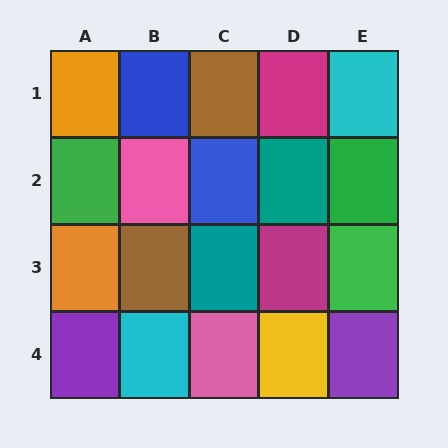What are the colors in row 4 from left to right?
Purple, cyan, pink, yellow, purple.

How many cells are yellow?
1 cell is yellow.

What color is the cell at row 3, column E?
Green.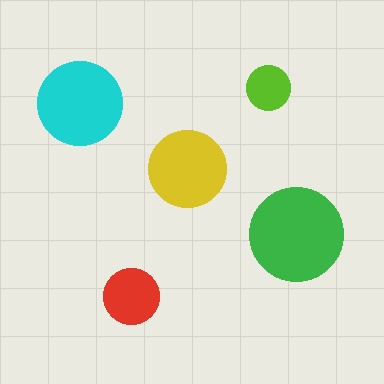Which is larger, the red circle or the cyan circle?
The cyan one.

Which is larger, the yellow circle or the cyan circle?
The cyan one.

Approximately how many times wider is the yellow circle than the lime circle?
About 1.5 times wider.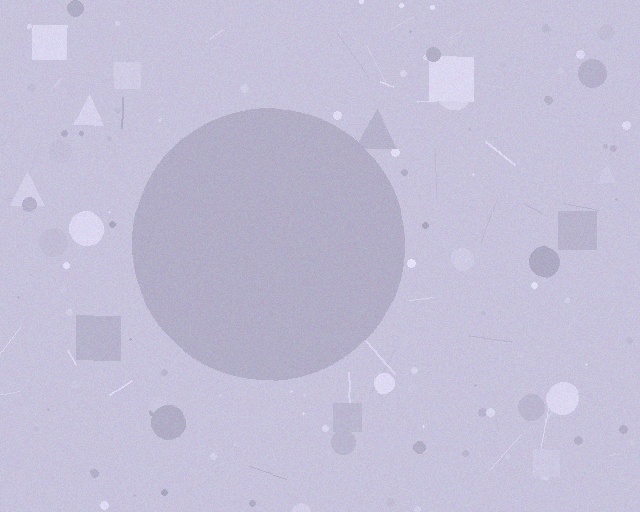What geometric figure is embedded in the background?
A circle is embedded in the background.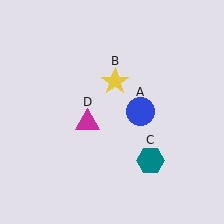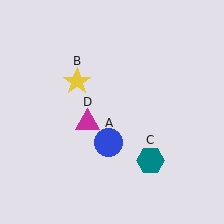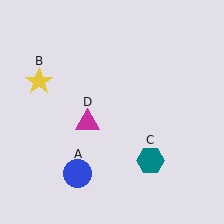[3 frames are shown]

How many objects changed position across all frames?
2 objects changed position: blue circle (object A), yellow star (object B).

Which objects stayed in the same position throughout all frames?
Teal hexagon (object C) and magenta triangle (object D) remained stationary.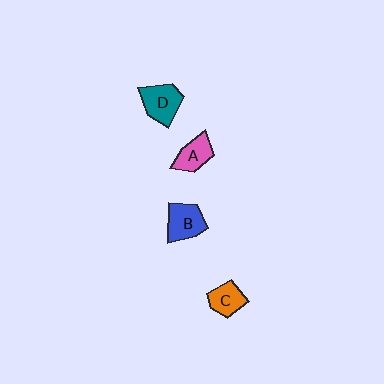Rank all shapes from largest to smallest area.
From largest to smallest: D (teal), B (blue), A (pink), C (orange).